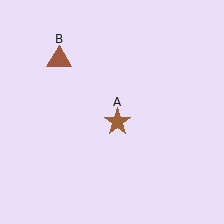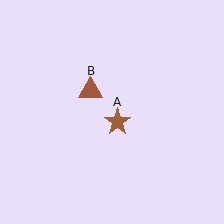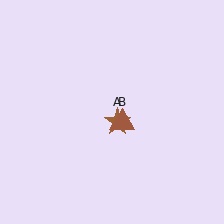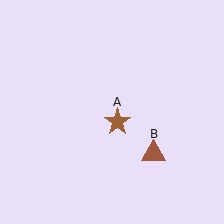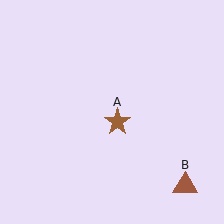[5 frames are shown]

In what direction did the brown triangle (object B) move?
The brown triangle (object B) moved down and to the right.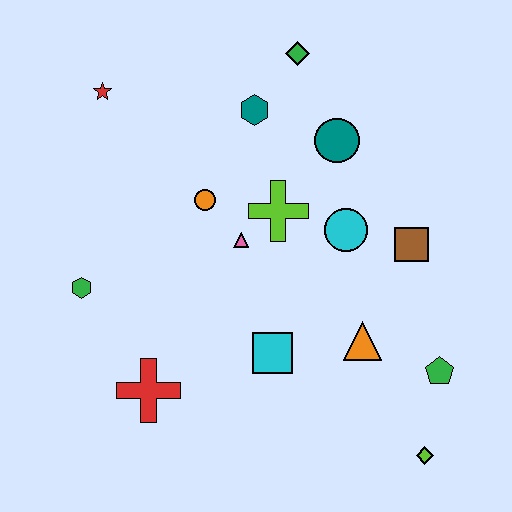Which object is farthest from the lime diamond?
The red star is farthest from the lime diamond.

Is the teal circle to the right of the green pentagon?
No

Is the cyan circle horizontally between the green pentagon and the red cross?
Yes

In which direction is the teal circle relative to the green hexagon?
The teal circle is to the right of the green hexagon.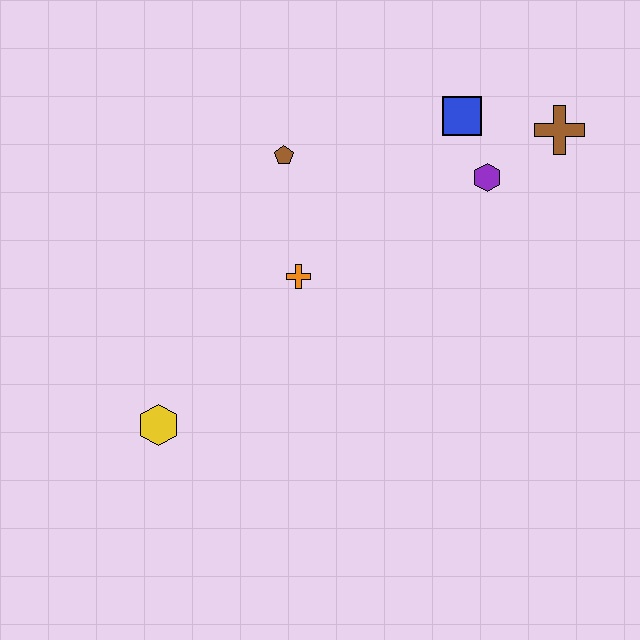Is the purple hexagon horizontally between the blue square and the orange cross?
No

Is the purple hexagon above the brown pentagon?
No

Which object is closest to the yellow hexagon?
The orange cross is closest to the yellow hexagon.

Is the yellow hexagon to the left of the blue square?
Yes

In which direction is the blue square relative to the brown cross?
The blue square is to the left of the brown cross.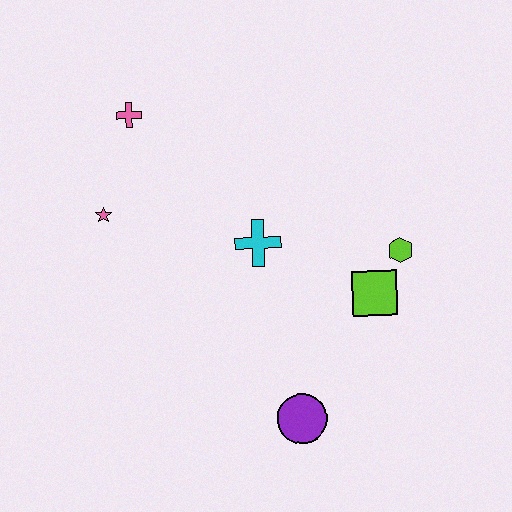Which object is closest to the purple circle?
The lime square is closest to the purple circle.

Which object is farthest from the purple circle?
The pink cross is farthest from the purple circle.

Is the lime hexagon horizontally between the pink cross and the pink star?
No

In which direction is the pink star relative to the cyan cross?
The pink star is to the left of the cyan cross.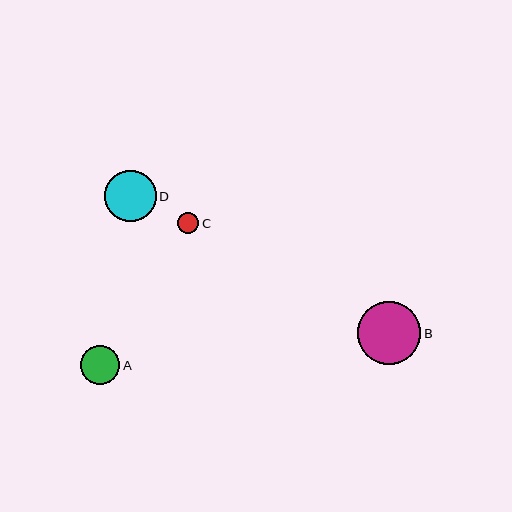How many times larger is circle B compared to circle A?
Circle B is approximately 1.6 times the size of circle A.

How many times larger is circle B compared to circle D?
Circle B is approximately 1.2 times the size of circle D.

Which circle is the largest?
Circle B is the largest with a size of approximately 63 pixels.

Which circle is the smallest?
Circle C is the smallest with a size of approximately 21 pixels.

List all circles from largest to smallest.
From largest to smallest: B, D, A, C.